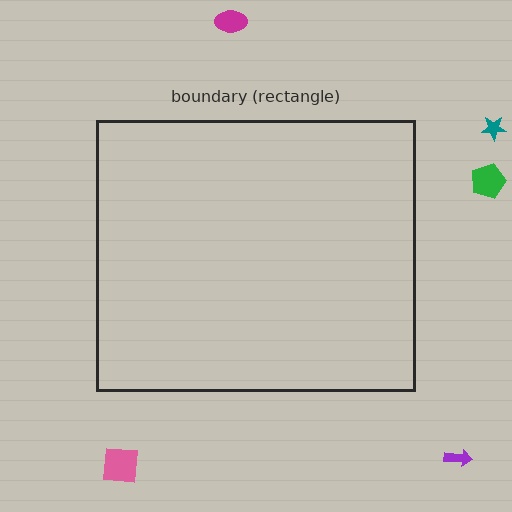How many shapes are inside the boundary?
0 inside, 5 outside.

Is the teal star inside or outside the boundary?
Outside.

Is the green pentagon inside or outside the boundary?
Outside.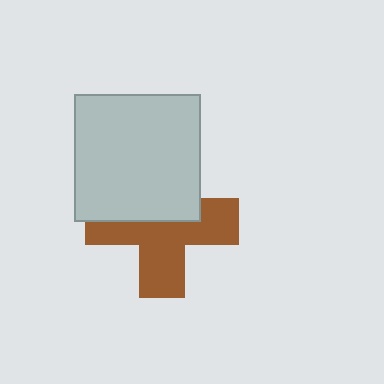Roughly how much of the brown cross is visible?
About half of it is visible (roughly 57%).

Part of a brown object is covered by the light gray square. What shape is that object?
It is a cross.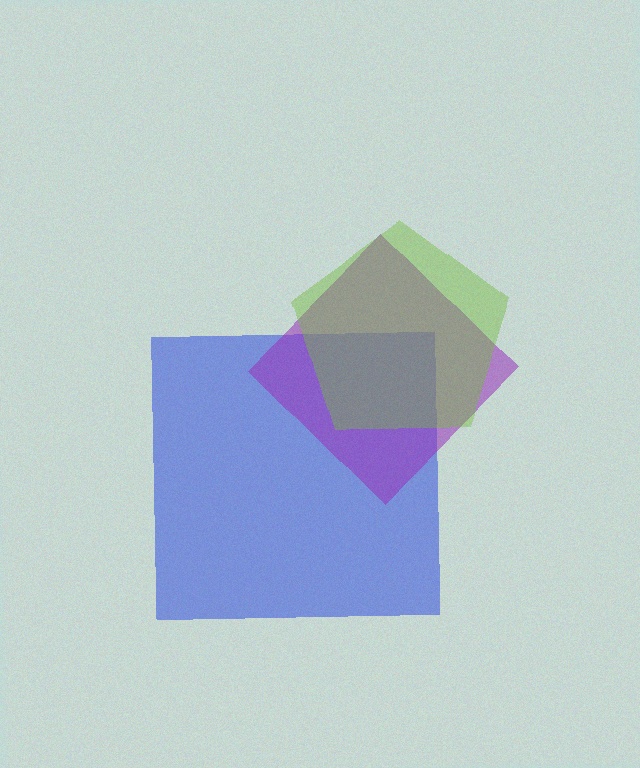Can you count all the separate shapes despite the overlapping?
Yes, there are 3 separate shapes.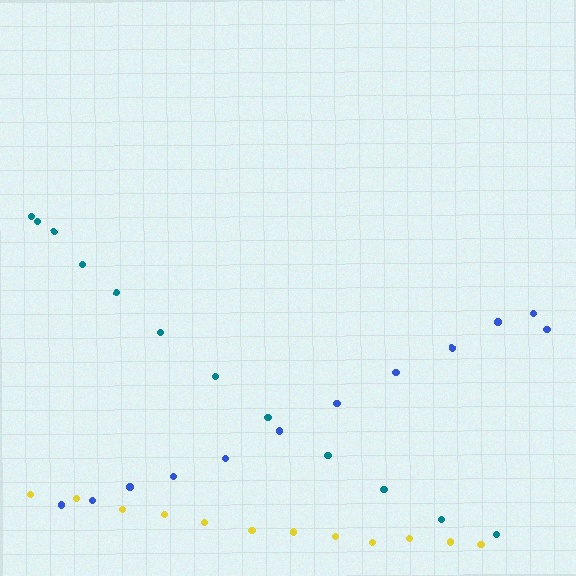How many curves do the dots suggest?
There are 3 distinct paths.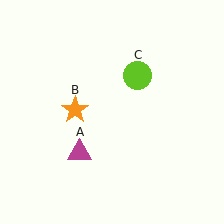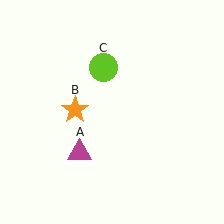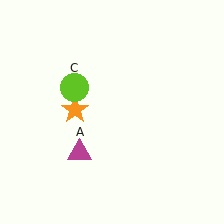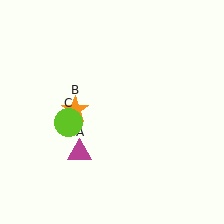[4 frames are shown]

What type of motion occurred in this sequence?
The lime circle (object C) rotated counterclockwise around the center of the scene.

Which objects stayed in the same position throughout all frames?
Magenta triangle (object A) and orange star (object B) remained stationary.